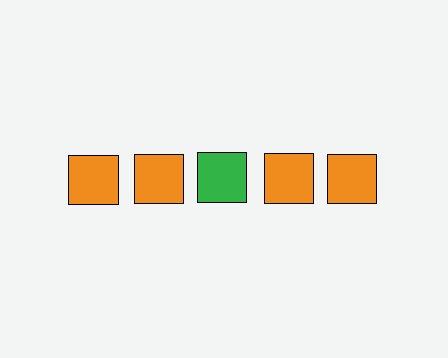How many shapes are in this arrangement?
There are 5 shapes arranged in a grid pattern.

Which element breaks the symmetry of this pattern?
The green square in the top row, center column breaks the symmetry. All other shapes are orange squares.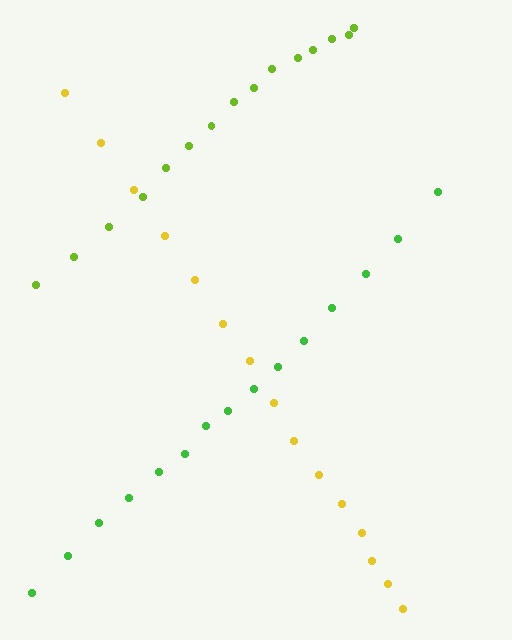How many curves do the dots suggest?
There are 3 distinct paths.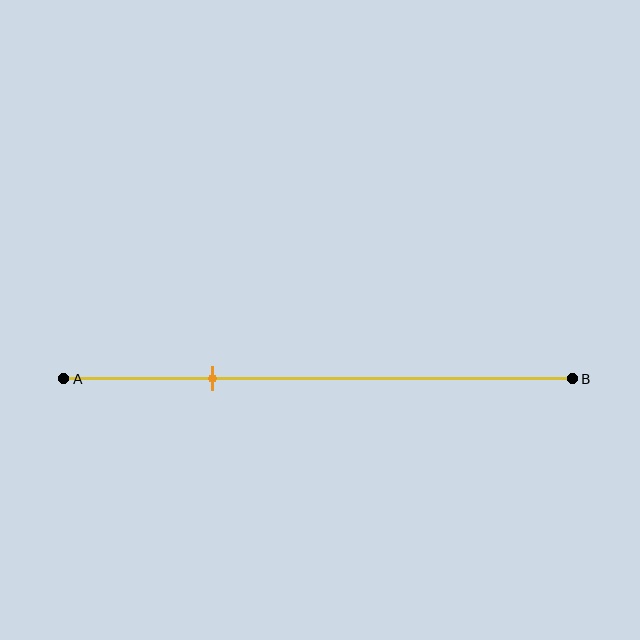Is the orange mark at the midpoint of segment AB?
No, the mark is at about 30% from A, not at the 50% midpoint.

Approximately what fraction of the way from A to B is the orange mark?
The orange mark is approximately 30% of the way from A to B.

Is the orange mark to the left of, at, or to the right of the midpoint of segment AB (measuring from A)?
The orange mark is to the left of the midpoint of segment AB.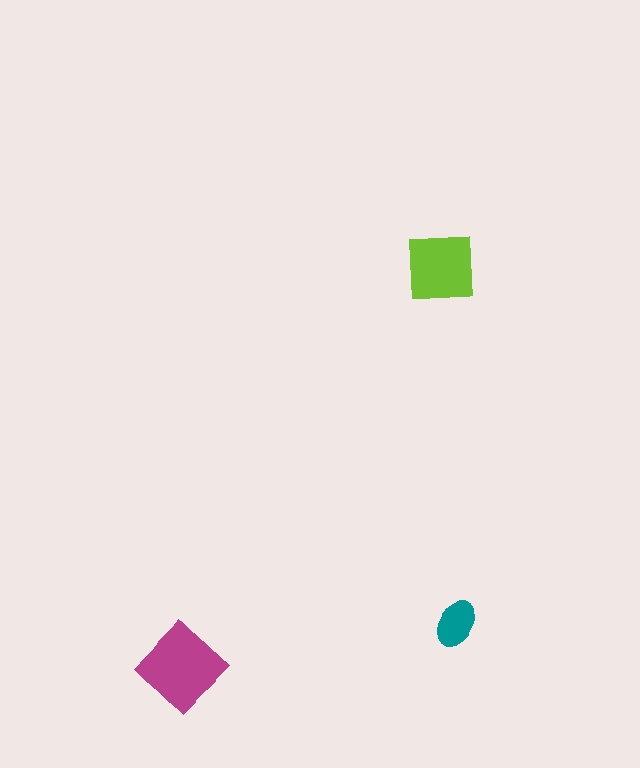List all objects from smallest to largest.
The teal ellipse, the lime square, the magenta diamond.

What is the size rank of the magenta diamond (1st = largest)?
1st.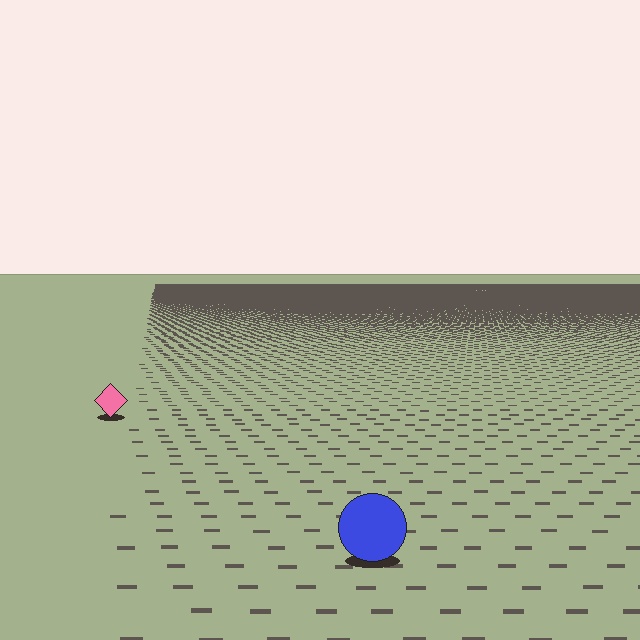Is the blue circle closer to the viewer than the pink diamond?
Yes. The blue circle is closer — you can tell from the texture gradient: the ground texture is coarser near it.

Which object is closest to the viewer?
The blue circle is closest. The texture marks near it are larger and more spread out.